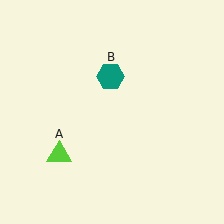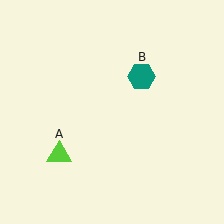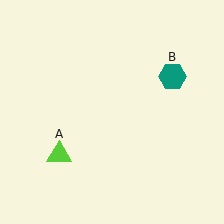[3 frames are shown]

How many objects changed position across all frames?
1 object changed position: teal hexagon (object B).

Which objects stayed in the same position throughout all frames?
Lime triangle (object A) remained stationary.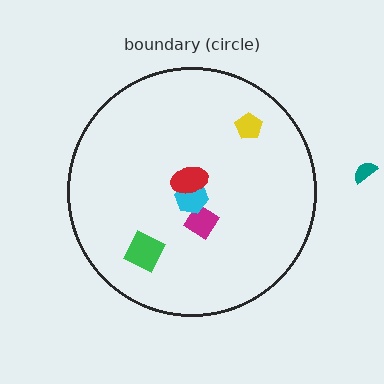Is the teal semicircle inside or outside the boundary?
Outside.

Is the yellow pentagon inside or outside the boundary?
Inside.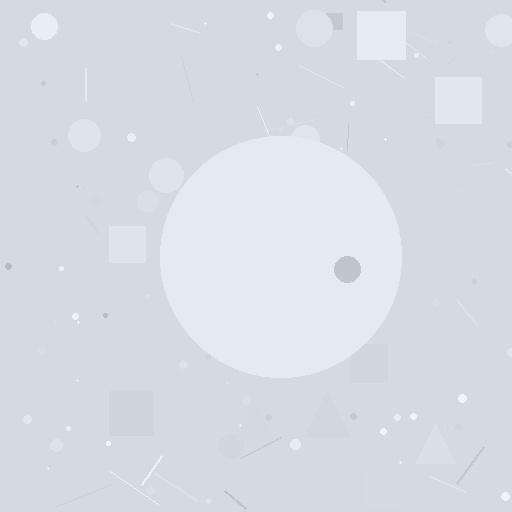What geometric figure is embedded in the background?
A circle is embedded in the background.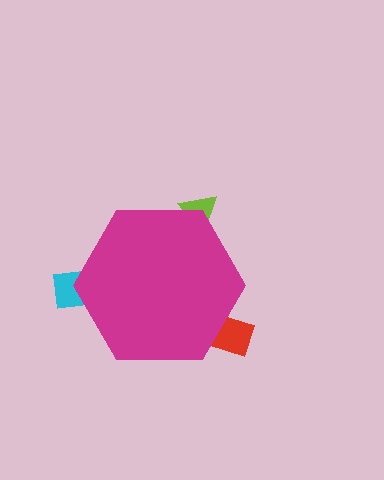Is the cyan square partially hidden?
Yes, the cyan square is partially hidden behind the magenta hexagon.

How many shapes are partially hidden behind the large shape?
3 shapes are partially hidden.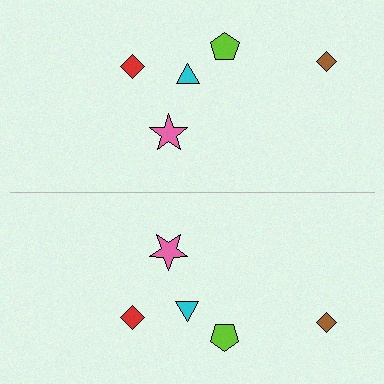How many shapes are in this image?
There are 10 shapes in this image.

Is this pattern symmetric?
Yes, this pattern has bilateral (reflection) symmetry.